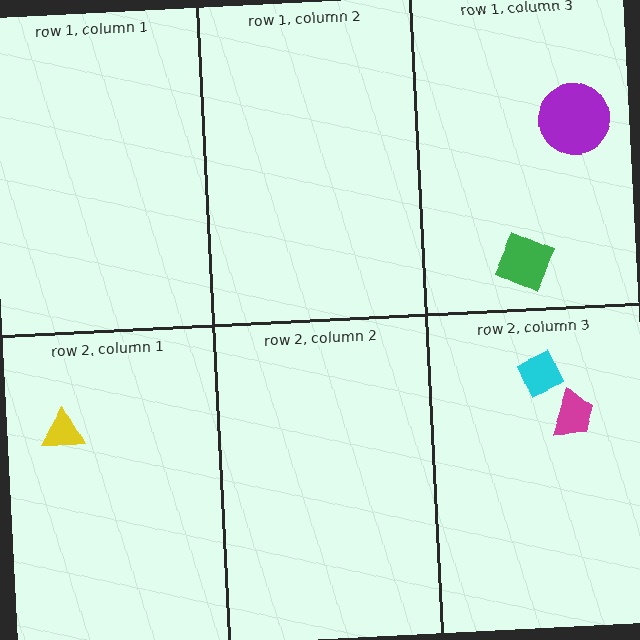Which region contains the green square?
The row 1, column 3 region.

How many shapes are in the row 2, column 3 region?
2.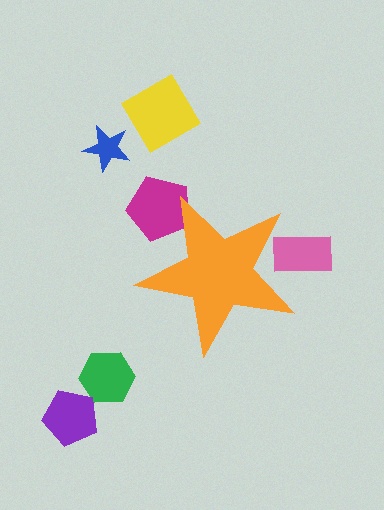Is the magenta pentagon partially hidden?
Yes, the magenta pentagon is partially hidden behind the orange star.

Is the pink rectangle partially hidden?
Yes, the pink rectangle is partially hidden behind the orange star.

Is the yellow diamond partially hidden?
No, the yellow diamond is fully visible.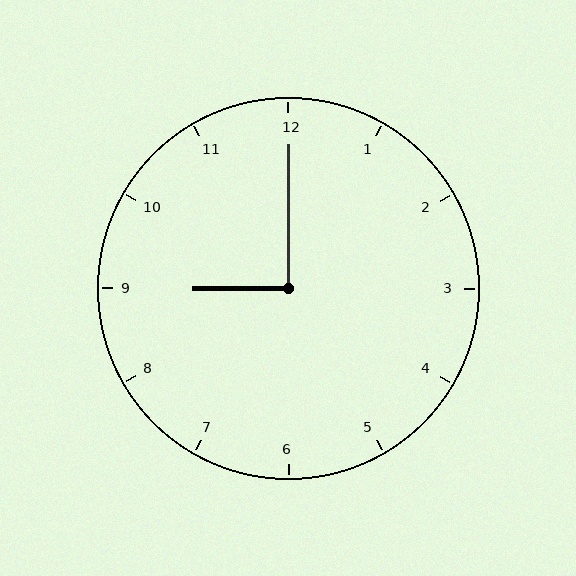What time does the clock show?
9:00.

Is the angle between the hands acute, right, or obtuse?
It is right.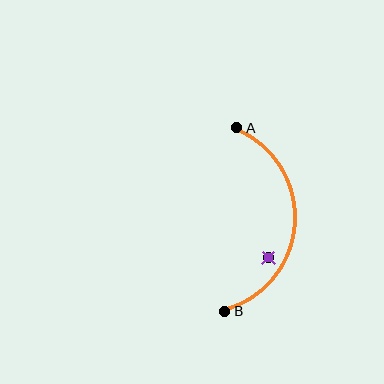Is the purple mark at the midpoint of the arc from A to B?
No — the purple mark does not lie on the arc at all. It sits slightly inside the curve.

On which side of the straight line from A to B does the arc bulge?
The arc bulges to the right of the straight line connecting A and B.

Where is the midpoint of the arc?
The arc midpoint is the point on the curve farthest from the straight line joining A and B. It sits to the right of that line.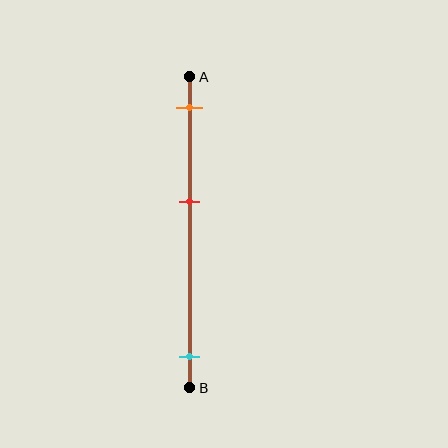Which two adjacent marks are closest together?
The orange and red marks are the closest adjacent pair.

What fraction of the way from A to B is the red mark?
The red mark is approximately 40% (0.4) of the way from A to B.